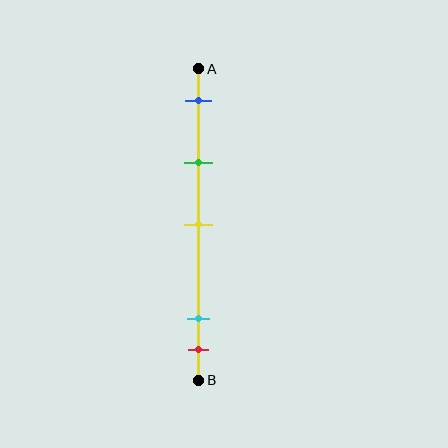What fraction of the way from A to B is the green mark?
The green mark is approximately 30% (0.3) of the way from A to B.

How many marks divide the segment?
There are 5 marks dividing the segment.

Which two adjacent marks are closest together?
The cyan and red marks are the closest adjacent pair.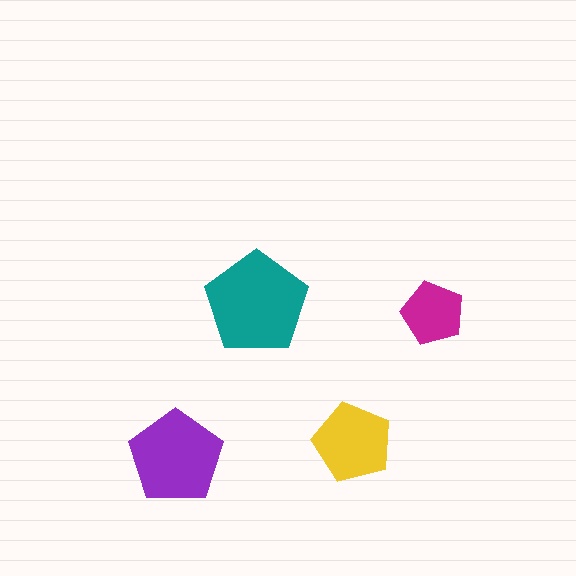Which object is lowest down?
The purple pentagon is bottommost.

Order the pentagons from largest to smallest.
the teal one, the purple one, the yellow one, the magenta one.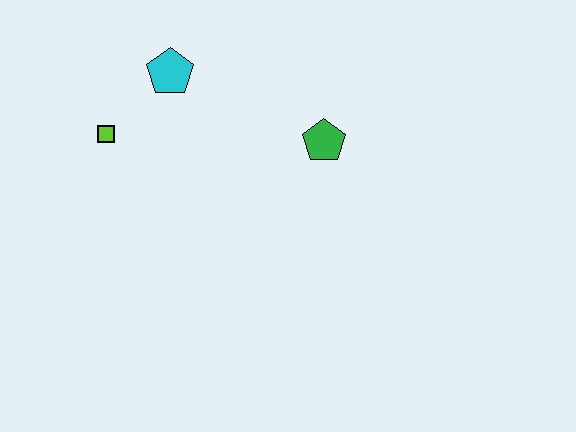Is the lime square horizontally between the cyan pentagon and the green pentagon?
No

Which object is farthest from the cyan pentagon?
The green pentagon is farthest from the cyan pentagon.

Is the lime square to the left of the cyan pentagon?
Yes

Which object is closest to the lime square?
The cyan pentagon is closest to the lime square.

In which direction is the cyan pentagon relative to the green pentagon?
The cyan pentagon is to the left of the green pentagon.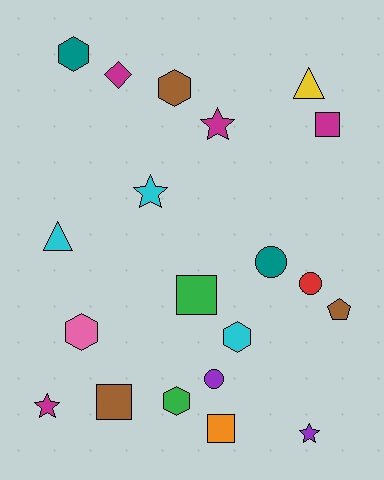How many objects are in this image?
There are 20 objects.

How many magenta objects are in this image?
There are 4 magenta objects.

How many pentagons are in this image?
There is 1 pentagon.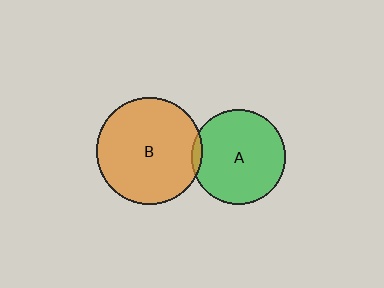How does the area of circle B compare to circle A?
Approximately 1.2 times.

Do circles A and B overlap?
Yes.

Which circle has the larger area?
Circle B (orange).